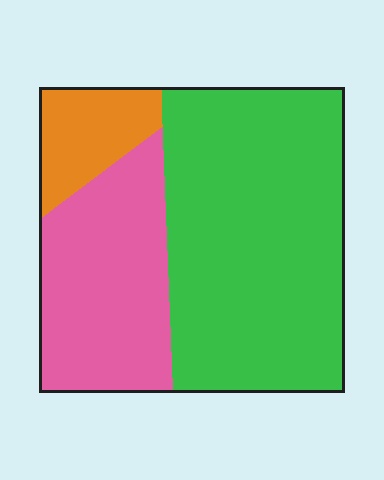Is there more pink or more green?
Green.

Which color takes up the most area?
Green, at roughly 60%.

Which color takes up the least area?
Orange, at roughly 10%.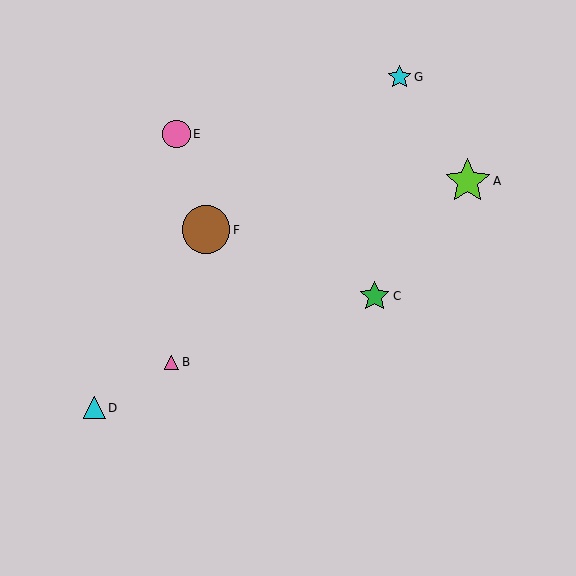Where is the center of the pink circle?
The center of the pink circle is at (176, 134).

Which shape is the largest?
The brown circle (labeled F) is the largest.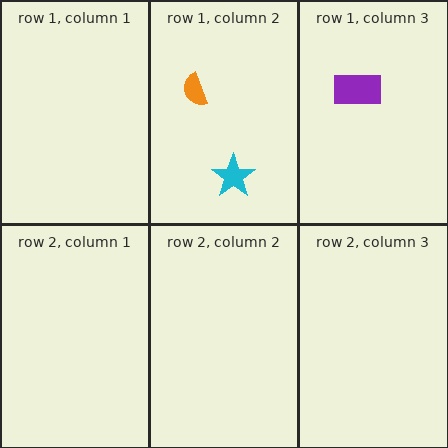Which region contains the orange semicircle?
The row 1, column 2 region.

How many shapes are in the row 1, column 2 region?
2.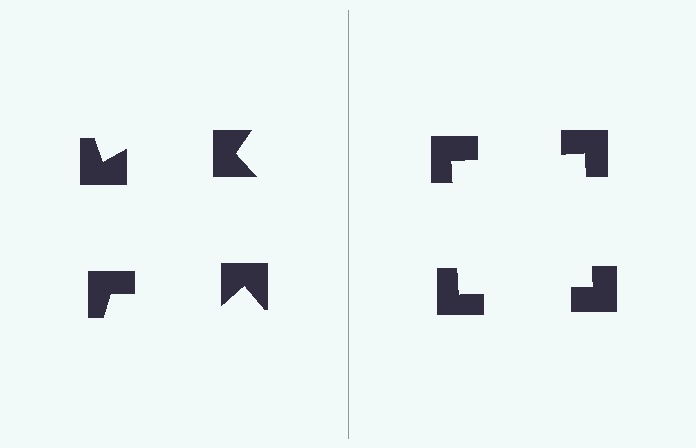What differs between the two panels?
The notched squares are positioned identically on both sides; only the wedge orientations differ. On the right they align to a square; on the left they are misaligned.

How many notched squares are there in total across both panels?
8 — 4 on each side.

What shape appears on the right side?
An illusory square.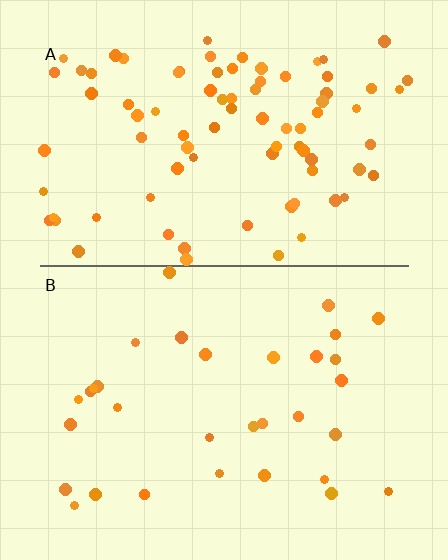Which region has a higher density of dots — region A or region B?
A (the top).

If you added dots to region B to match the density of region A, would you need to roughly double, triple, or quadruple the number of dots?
Approximately triple.